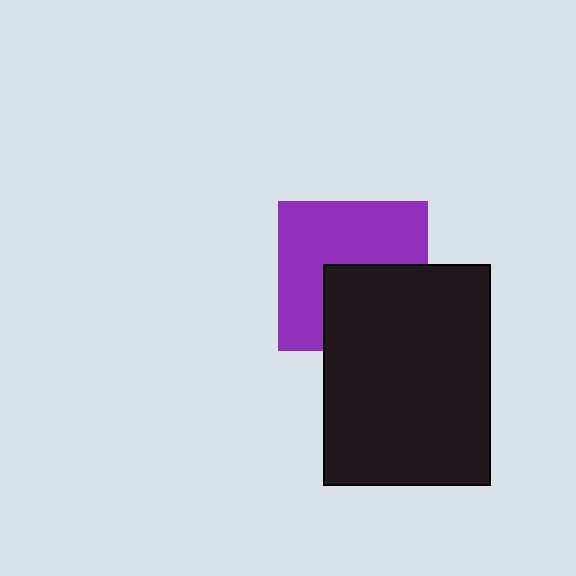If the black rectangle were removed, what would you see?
You would see the complete purple square.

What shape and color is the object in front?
The object in front is a black rectangle.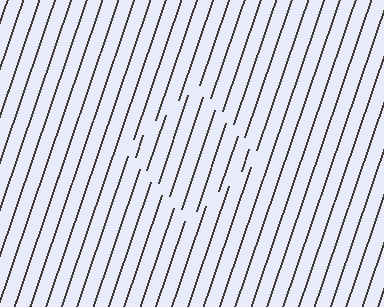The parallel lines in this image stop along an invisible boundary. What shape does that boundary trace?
An illusory square. The interior of the shape contains the same grating, shifted by half a period — the contour is defined by the phase discontinuity where line-ends from the inner and outer gratings abut.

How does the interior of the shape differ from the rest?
The interior of the shape contains the same grating, shifted by half a period — the contour is defined by the phase discontinuity where line-ends from the inner and outer gratings abut.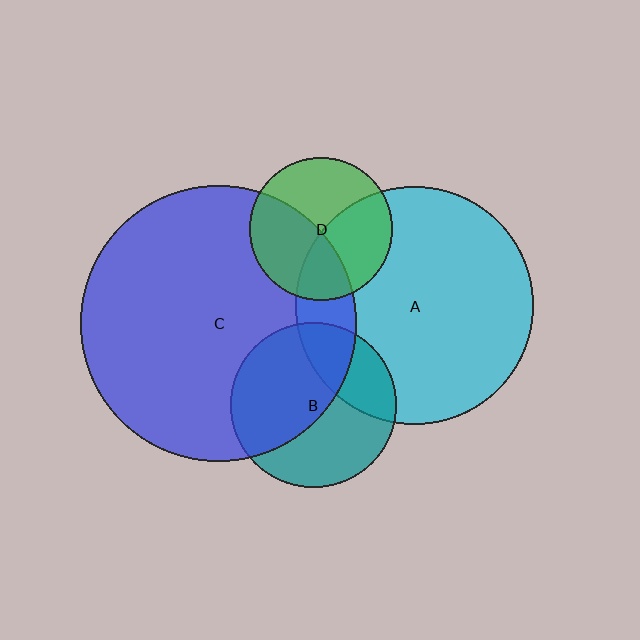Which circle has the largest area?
Circle C (blue).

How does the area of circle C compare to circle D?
Approximately 3.7 times.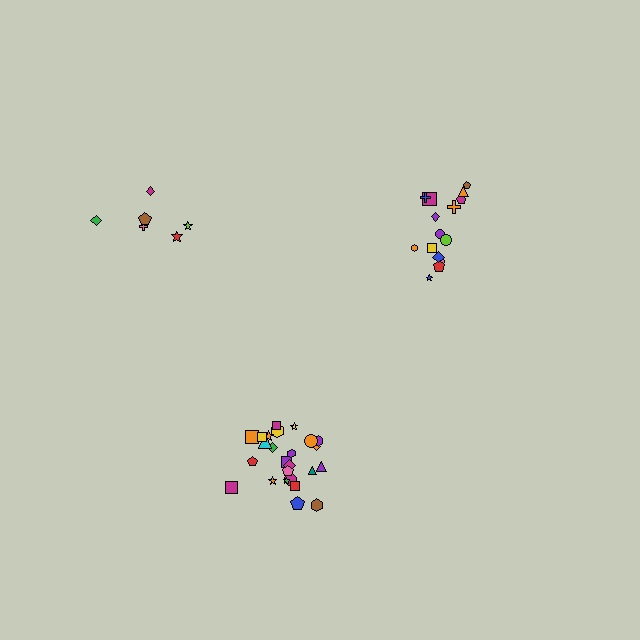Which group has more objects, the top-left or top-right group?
The top-right group.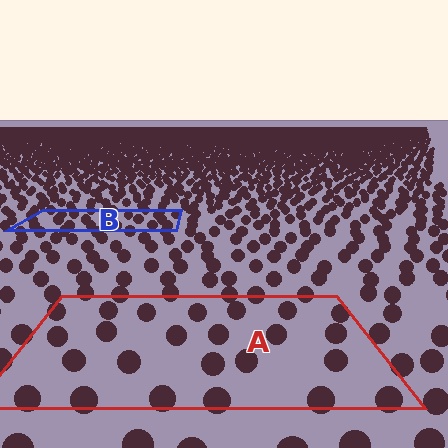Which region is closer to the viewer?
Region A is closer. The texture elements there are larger and more spread out.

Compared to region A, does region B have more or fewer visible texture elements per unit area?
Region B has more texture elements per unit area — they are packed more densely because it is farther away.